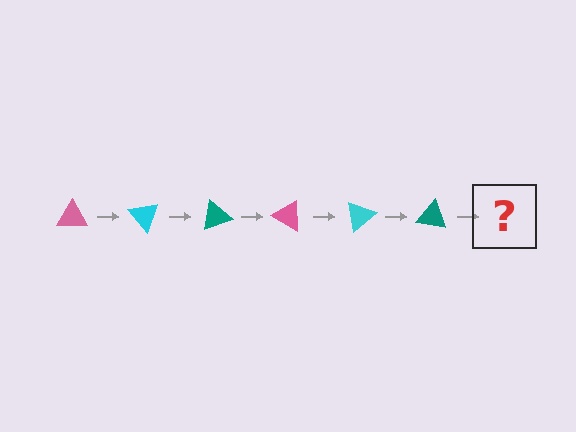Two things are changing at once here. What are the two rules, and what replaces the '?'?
The two rules are that it rotates 50 degrees each step and the color cycles through pink, cyan, and teal. The '?' should be a pink triangle, rotated 300 degrees from the start.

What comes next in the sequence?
The next element should be a pink triangle, rotated 300 degrees from the start.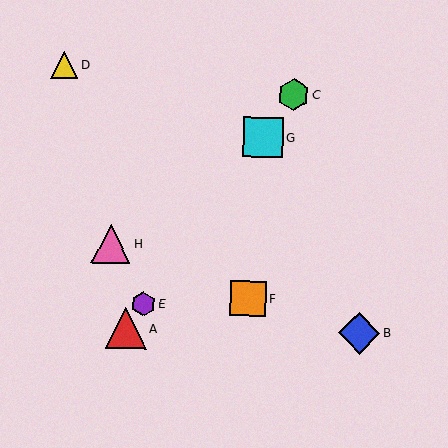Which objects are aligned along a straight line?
Objects A, C, E, G are aligned along a straight line.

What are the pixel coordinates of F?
Object F is at (248, 298).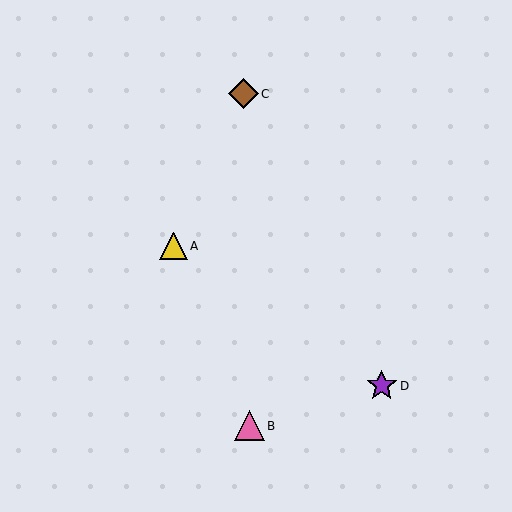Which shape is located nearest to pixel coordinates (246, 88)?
The brown diamond (labeled C) at (243, 94) is nearest to that location.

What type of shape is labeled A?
Shape A is a yellow triangle.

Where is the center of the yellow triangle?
The center of the yellow triangle is at (173, 246).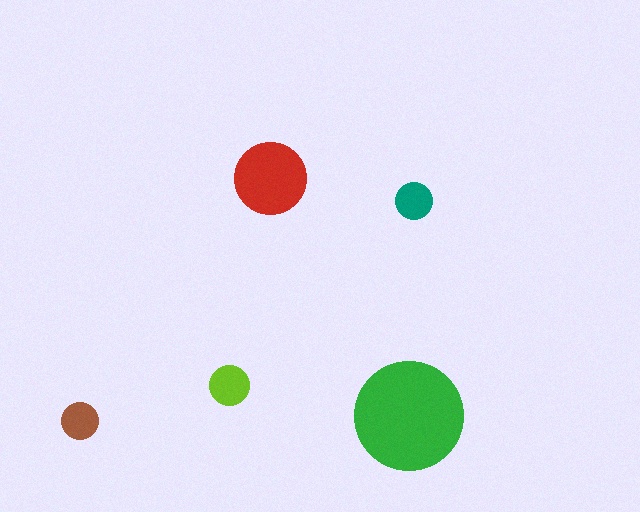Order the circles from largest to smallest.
the green one, the red one, the lime one, the brown one, the teal one.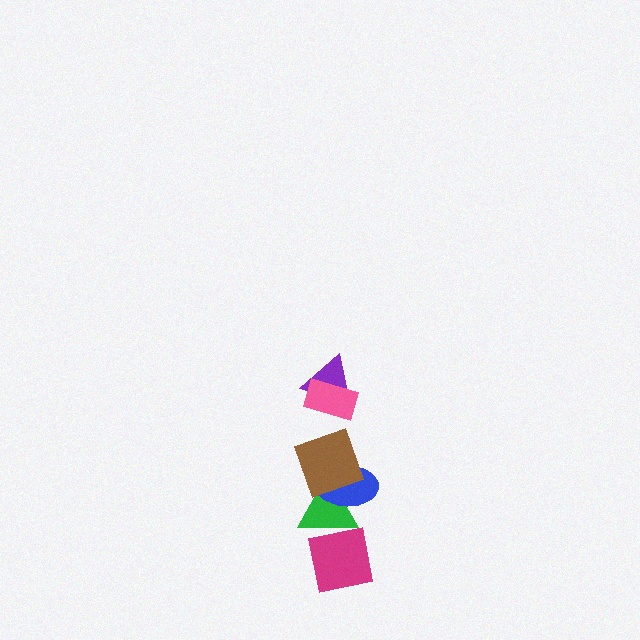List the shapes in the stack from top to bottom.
From top to bottom: the pink rectangle, the purple triangle, the brown square, the blue ellipse, the green triangle, the magenta square.